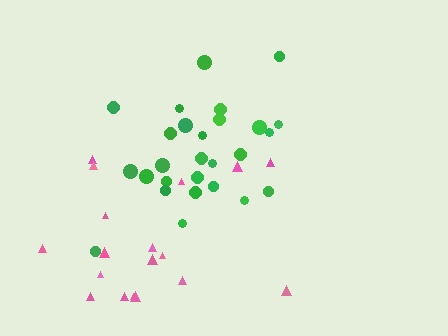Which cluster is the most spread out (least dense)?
Pink.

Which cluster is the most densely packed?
Green.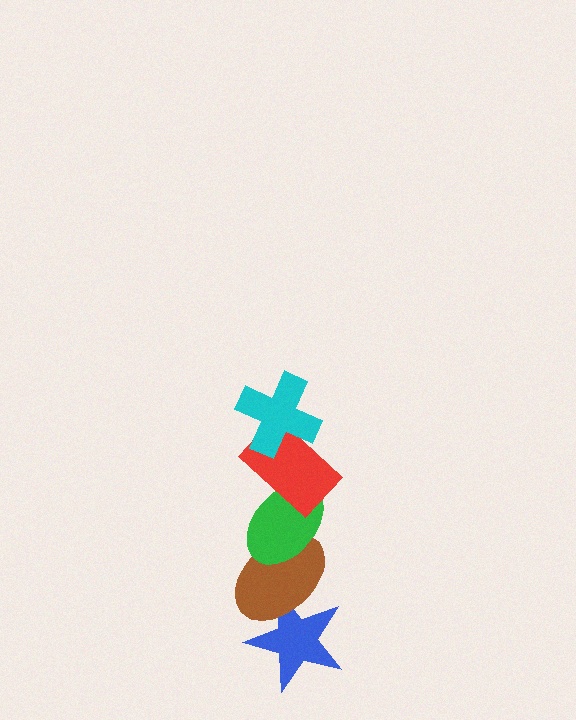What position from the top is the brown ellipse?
The brown ellipse is 4th from the top.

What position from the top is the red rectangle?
The red rectangle is 2nd from the top.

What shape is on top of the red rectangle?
The cyan cross is on top of the red rectangle.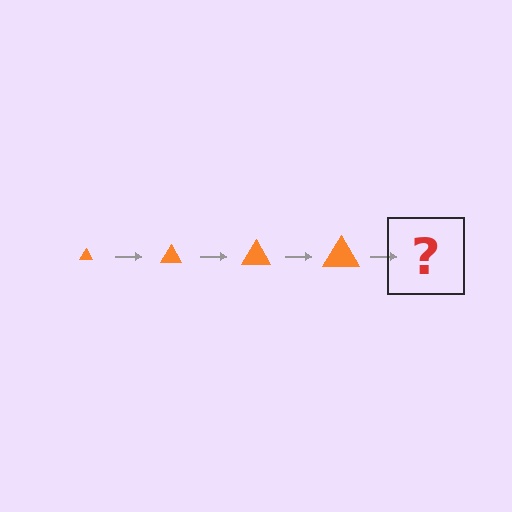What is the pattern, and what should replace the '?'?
The pattern is that the triangle gets progressively larger each step. The '?' should be an orange triangle, larger than the previous one.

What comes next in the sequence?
The next element should be an orange triangle, larger than the previous one.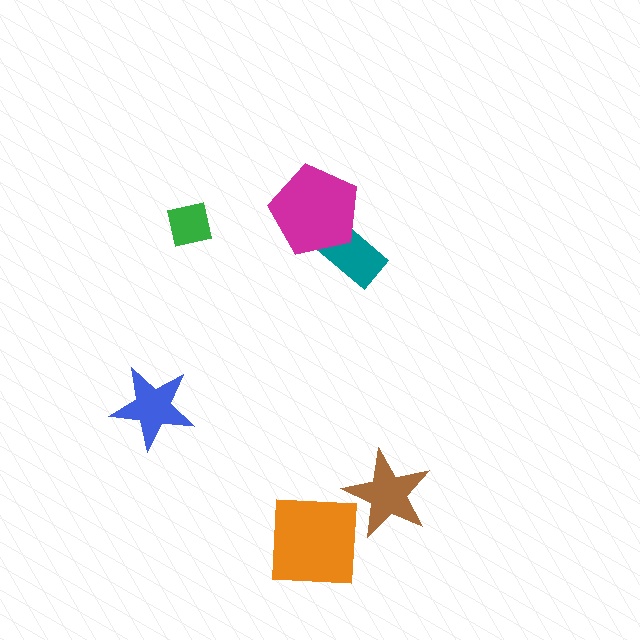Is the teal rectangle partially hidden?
Yes, it is partially covered by another shape.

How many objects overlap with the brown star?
0 objects overlap with the brown star.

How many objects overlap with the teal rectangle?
1 object overlaps with the teal rectangle.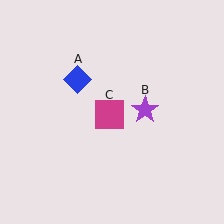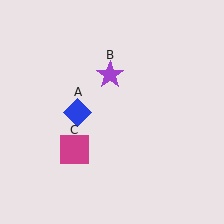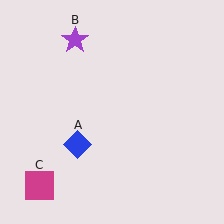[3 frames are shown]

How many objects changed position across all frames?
3 objects changed position: blue diamond (object A), purple star (object B), magenta square (object C).